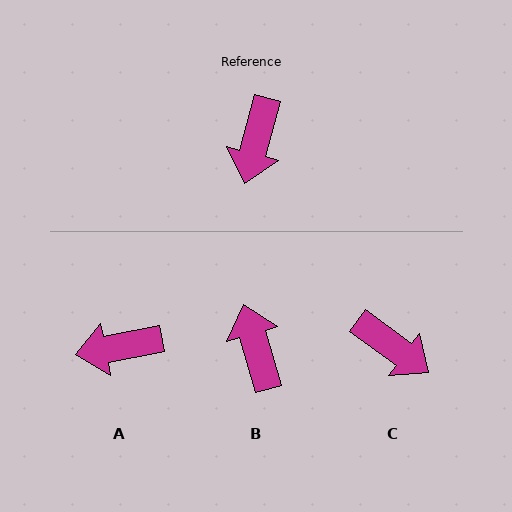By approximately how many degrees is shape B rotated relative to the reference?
Approximately 149 degrees clockwise.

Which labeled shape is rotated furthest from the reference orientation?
B, about 149 degrees away.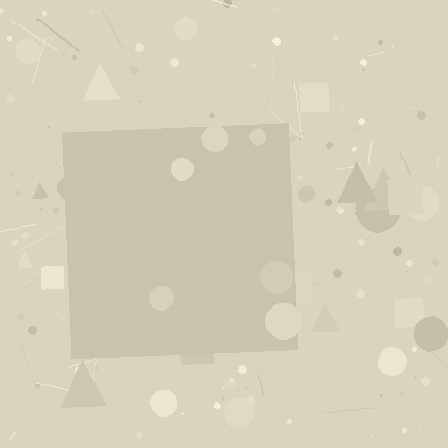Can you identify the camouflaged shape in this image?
The camouflaged shape is a square.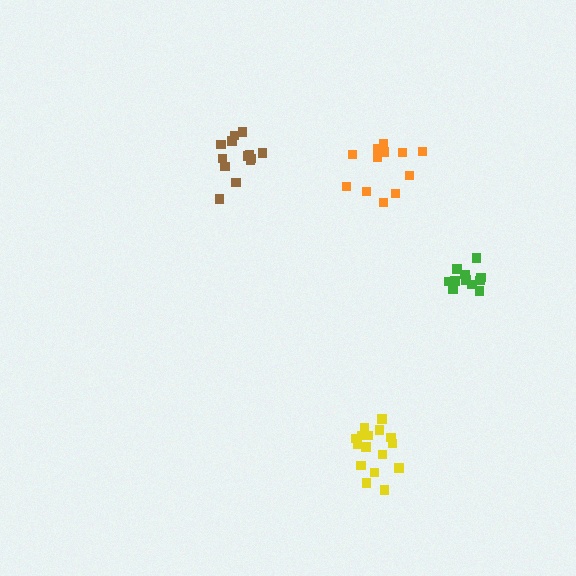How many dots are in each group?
Group 1: 13 dots, Group 2: 13 dots, Group 3: 16 dots, Group 4: 11 dots (53 total).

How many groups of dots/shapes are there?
There are 4 groups.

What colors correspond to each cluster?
The clusters are colored: orange, brown, yellow, green.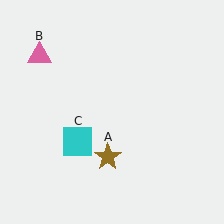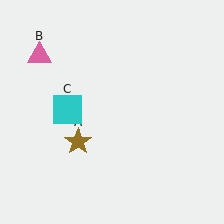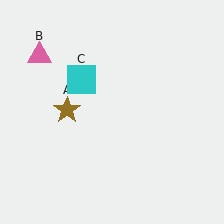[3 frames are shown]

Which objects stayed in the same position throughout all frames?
Pink triangle (object B) remained stationary.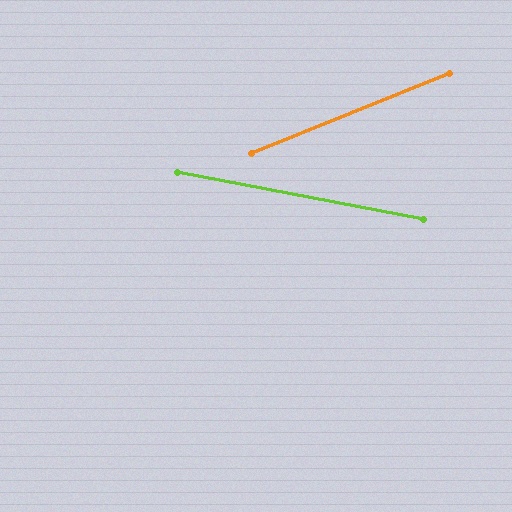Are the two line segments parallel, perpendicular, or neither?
Neither parallel nor perpendicular — they differ by about 33°.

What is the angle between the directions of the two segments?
Approximately 33 degrees.